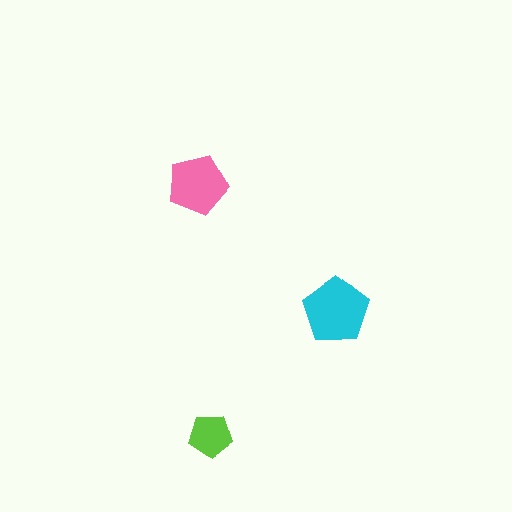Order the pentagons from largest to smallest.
the cyan one, the pink one, the lime one.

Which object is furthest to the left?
The pink pentagon is leftmost.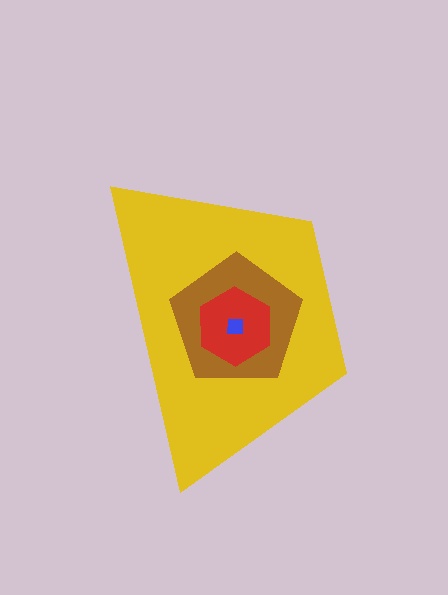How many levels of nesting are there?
4.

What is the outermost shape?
The yellow trapezoid.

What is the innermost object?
The blue square.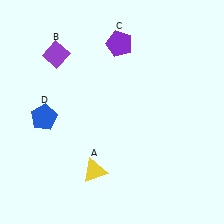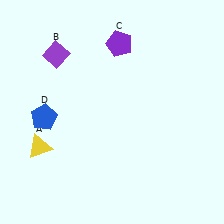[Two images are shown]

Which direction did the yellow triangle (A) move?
The yellow triangle (A) moved left.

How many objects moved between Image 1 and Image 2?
1 object moved between the two images.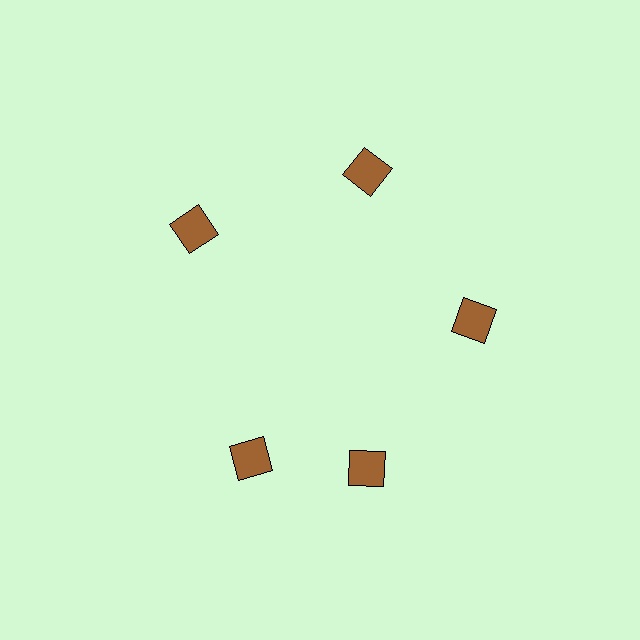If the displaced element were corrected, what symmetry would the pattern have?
It would have 5-fold rotational symmetry — the pattern would map onto itself every 72 degrees.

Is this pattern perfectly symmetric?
No. The 5 brown diamonds are arranged in a ring, but one element near the 8 o'clock position is rotated out of alignment along the ring, breaking the 5-fold rotational symmetry.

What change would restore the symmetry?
The symmetry would be restored by rotating it back into even spacing with its neighbors so that all 5 diamonds sit at equal angles and equal distance from the center.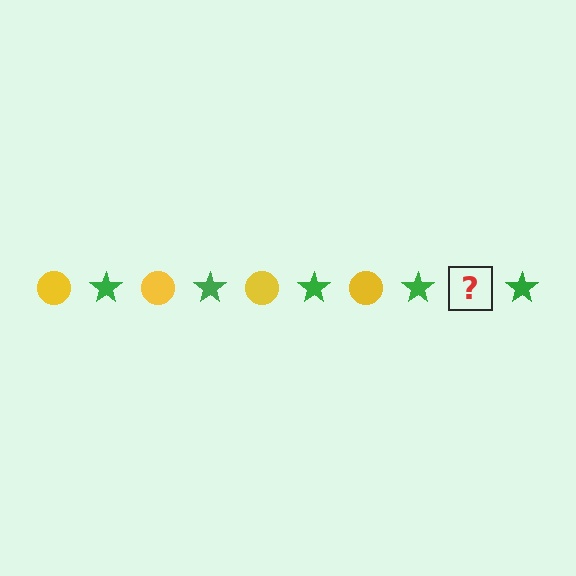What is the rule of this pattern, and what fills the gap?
The rule is that the pattern alternates between yellow circle and green star. The gap should be filled with a yellow circle.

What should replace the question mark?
The question mark should be replaced with a yellow circle.